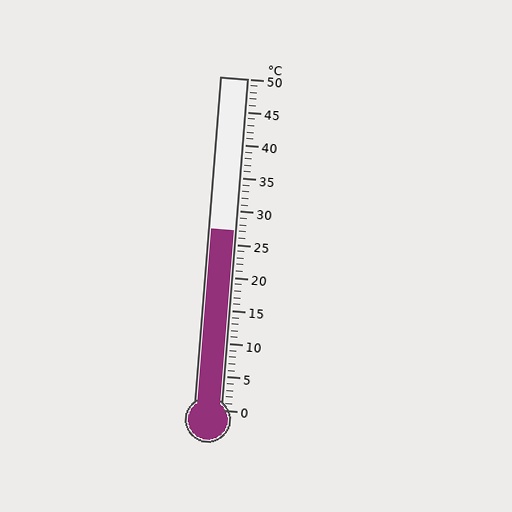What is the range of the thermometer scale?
The thermometer scale ranges from 0°C to 50°C.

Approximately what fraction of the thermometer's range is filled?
The thermometer is filled to approximately 55% of its range.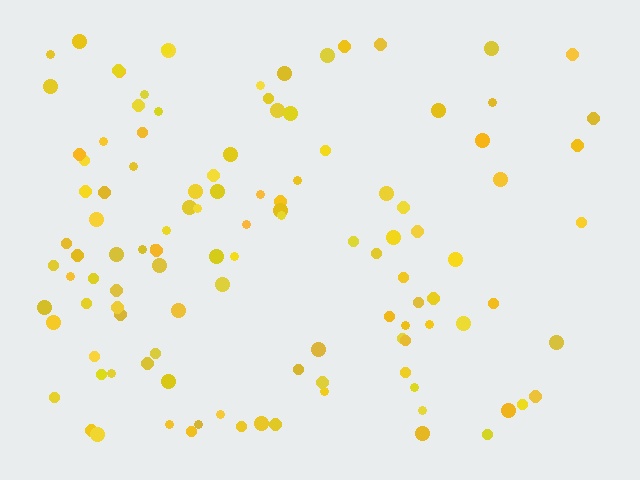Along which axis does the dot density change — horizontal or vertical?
Horizontal.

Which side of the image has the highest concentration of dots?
The left.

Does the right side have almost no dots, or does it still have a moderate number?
Still a moderate number, just noticeably fewer than the left.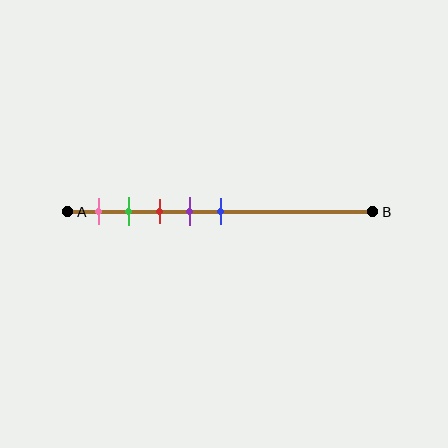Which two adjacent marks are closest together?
The green and red marks are the closest adjacent pair.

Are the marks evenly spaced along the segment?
Yes, the marks are approximately evenly spaced.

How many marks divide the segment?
There are 5 marks dividing the segment.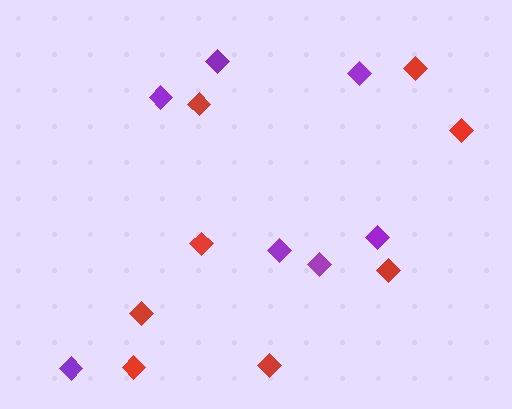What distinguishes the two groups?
There are 2 groups: one group of red diamonds (8) and one group of purple diamonds (7).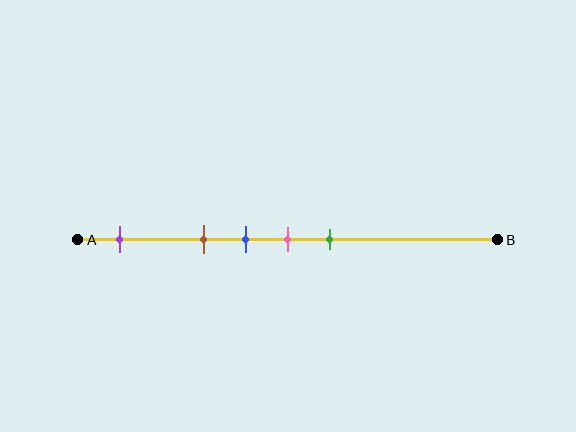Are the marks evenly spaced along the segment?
No, the marks are not evenly spaced.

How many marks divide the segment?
There are 5 marks dividing the segment.